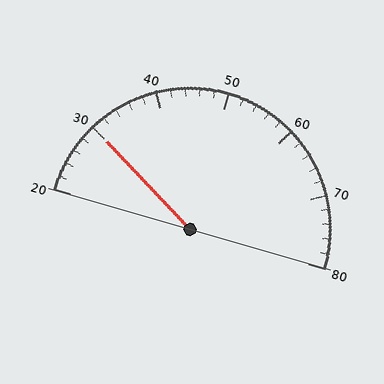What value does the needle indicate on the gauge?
The needle indicates approximately 30.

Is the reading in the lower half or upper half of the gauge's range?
The reading is in the lower half of the range (20 to 80).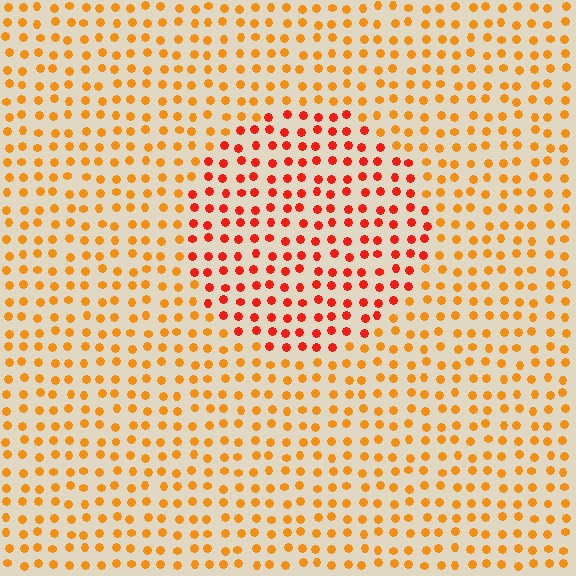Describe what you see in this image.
The image is filled with small orange elements in a uniform arrangement. A circle-shaped region is visible where the elements are tinted to a slightly different hue, forming a subtle color boundary.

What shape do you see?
I see a circle.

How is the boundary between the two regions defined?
The boundary is defined purely by a slight shift in hue (about 32 degrees). Spacing, size, and orientation are identical on both sides.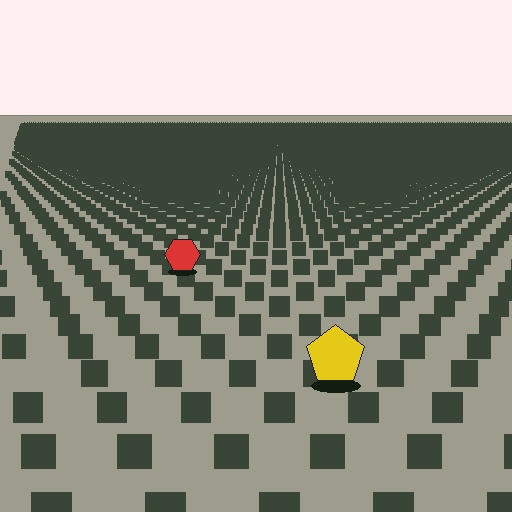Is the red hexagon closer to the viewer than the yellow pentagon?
No. The yellow pentagon is closer — you can tell from the texture gradient: the ground texture is coarser near it.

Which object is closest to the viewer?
The yellow pentagon is closest. The texture marks near it are larger and more spread out.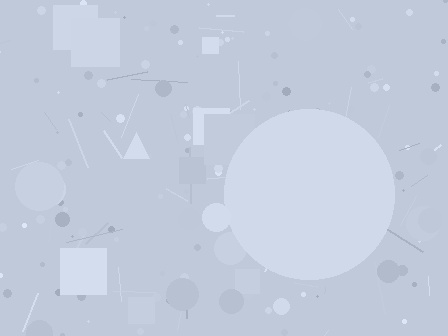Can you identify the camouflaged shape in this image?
The camouflaged shape is a circle.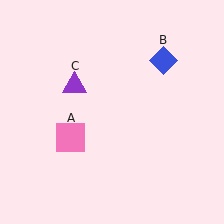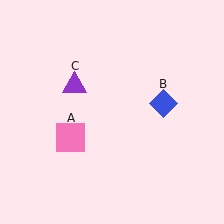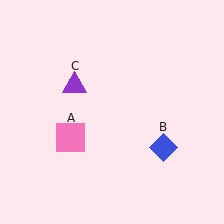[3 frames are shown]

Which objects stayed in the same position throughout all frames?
Pink square (object A) and purple triangle (object C) remained stationary.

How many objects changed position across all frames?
1 object changed position: blue diamond (object B).